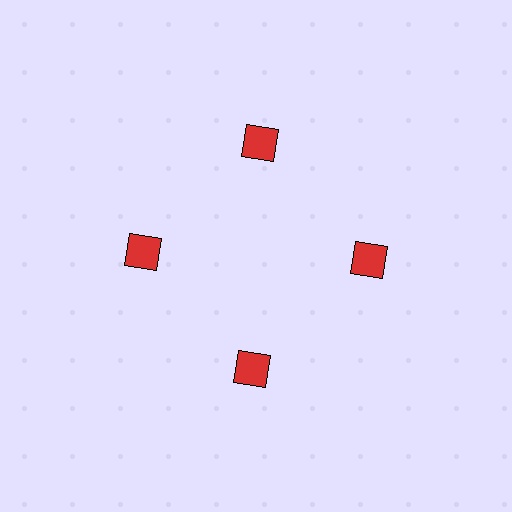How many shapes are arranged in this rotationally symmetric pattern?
There are 4 shapes, arranged in 4 groups of 1.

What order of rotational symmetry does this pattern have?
This pattern has 4-fold rotational symmetry.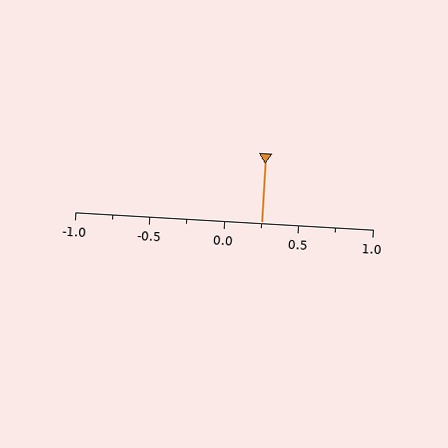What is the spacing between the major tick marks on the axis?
The major ticks are spaced 0.5 apart.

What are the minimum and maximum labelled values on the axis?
The axis runs from -1.0 to 1.0.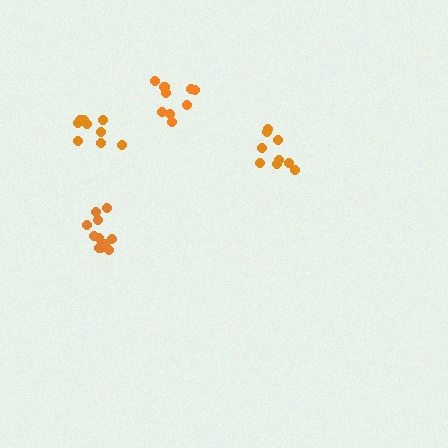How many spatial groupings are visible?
There are 4 spatial groupings.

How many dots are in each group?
Group 1: 10 dots, Group 2: 9 dots, Group 3: 9 dots, Group 4: 11 dots (39 total).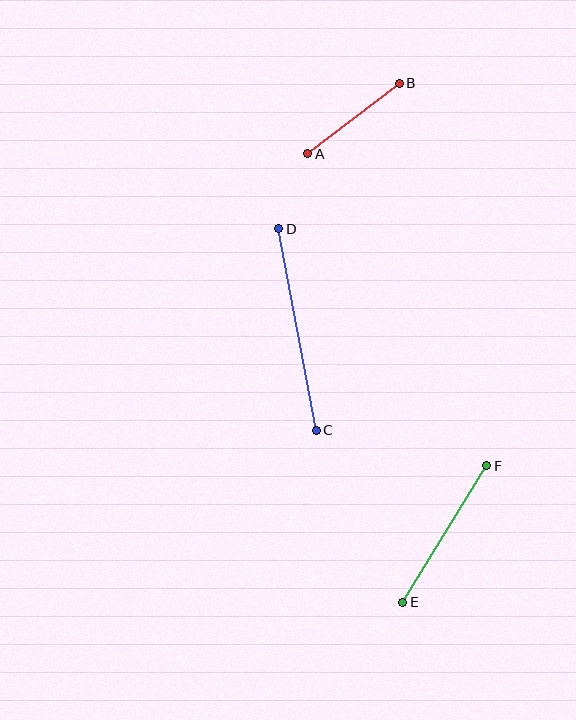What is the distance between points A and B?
The distance is approximately 116 pixels.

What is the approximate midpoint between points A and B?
The midpoint is at approximately (353, 119) pixels.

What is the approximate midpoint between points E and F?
The midpoint is at approximately (445, 534) pixels.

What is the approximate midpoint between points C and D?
The midpoint is at approximately (297, 329) pixels.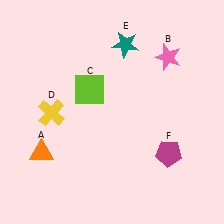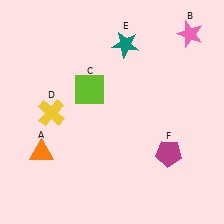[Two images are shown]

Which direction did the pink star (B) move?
The pink star (B) moved up.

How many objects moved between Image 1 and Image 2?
1 object moved between the two images.